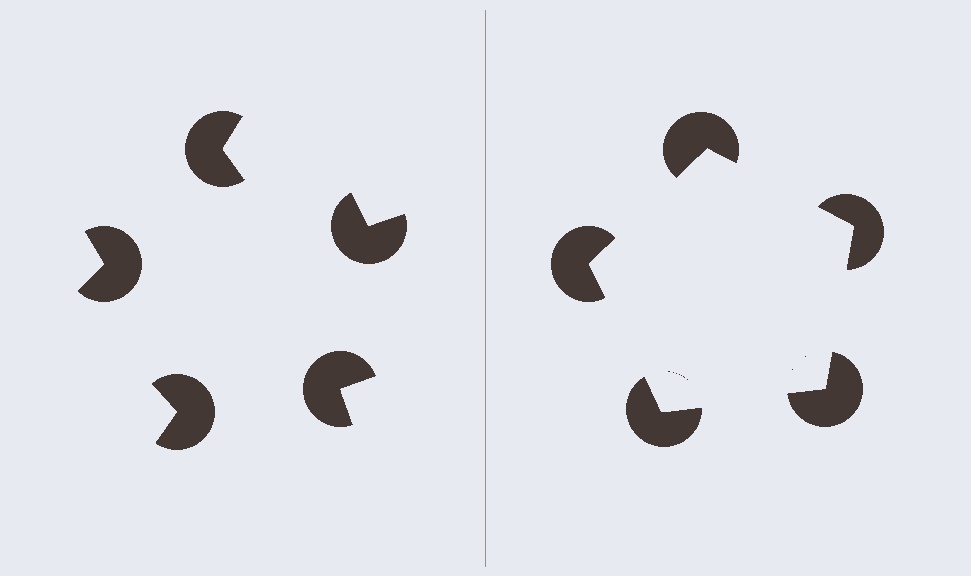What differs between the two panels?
The pac-man discs are positioned identically on both sides; only the wedge orientations differ. On the right they align to a pentagon; on the left they are misaligned.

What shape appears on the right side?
An illusory pentagon.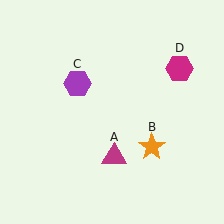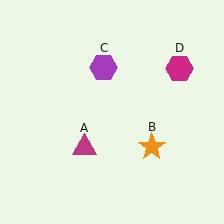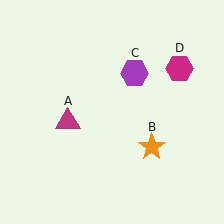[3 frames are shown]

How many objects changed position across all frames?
2 objects changed position: magenta triangle (object A), purple hexagon (object C).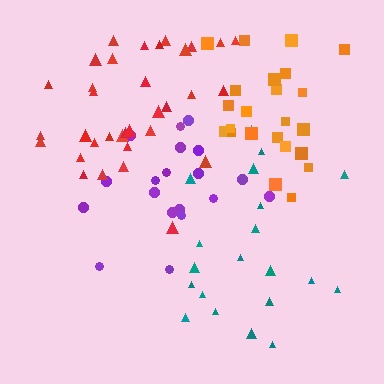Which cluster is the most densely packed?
Orange.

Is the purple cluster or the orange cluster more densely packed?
Orange.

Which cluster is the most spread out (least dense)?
Teal.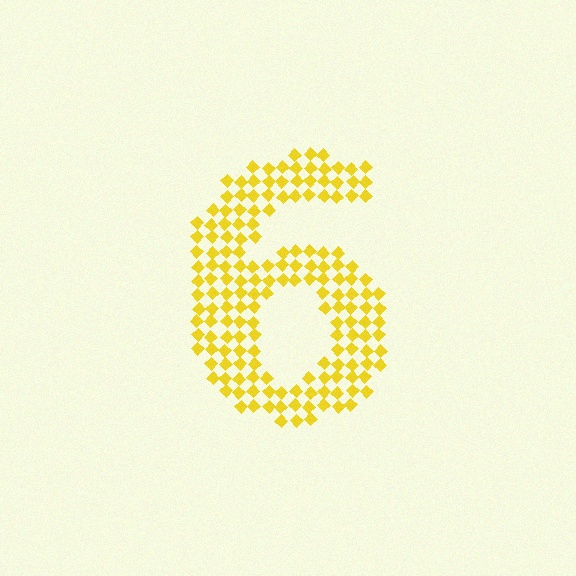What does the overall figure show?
The overall figure shows the digit 6.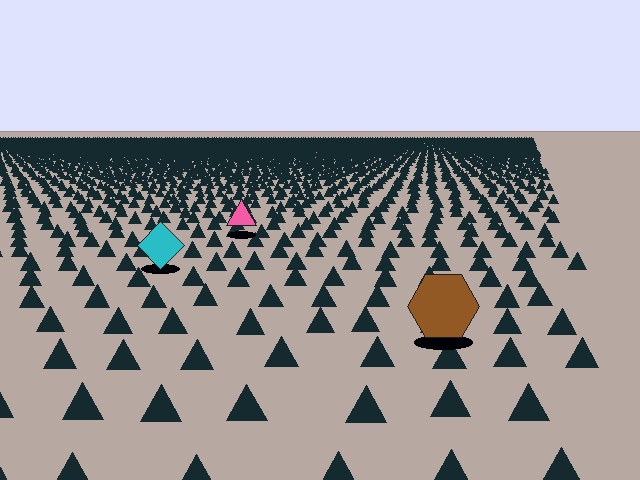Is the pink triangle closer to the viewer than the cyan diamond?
No. The cyan diamond is closer — you can tell from the texture gradient: the ground texture is coarser near it.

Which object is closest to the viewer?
The brown hexagon is closest. The texture marks near it are larger and more spread out.